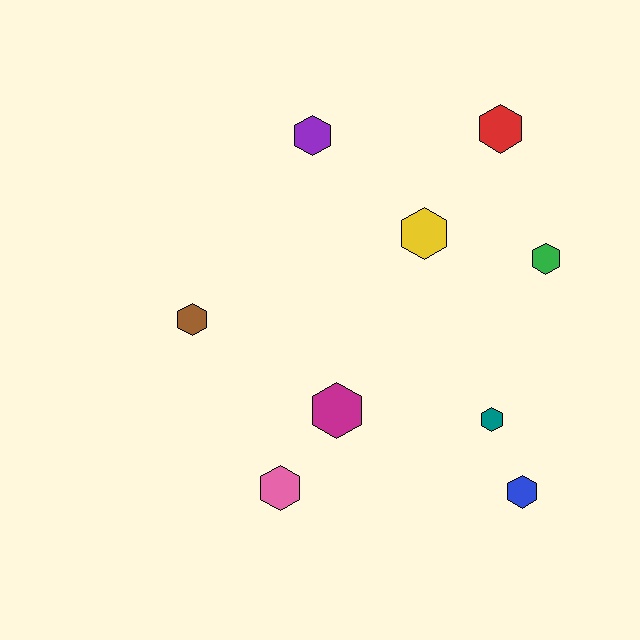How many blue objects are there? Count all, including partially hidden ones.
There is 1 blue object.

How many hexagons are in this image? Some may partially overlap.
There are 9 hexagons.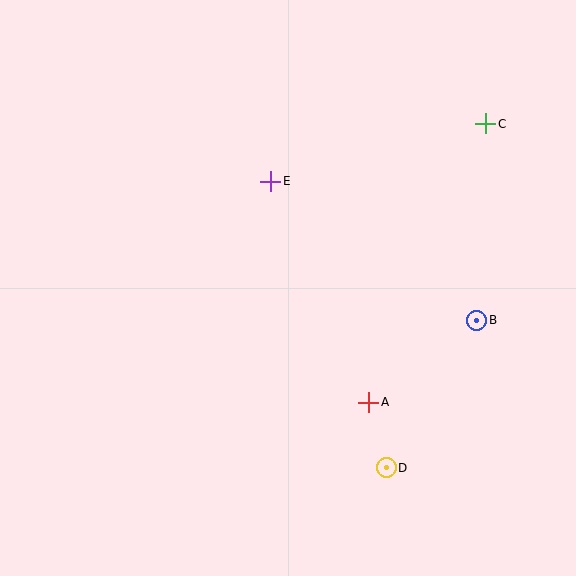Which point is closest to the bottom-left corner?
Point D is closest to the bottom-left corner.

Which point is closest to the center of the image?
Point E at (271, 181) is closest to the center.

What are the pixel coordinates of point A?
Point A is at (369, 402).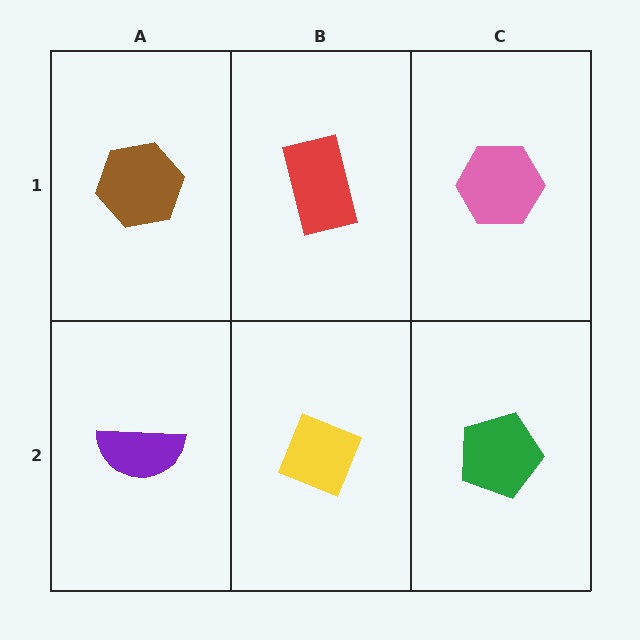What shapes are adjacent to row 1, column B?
A yellow diamond (row 2, column B), a brown hexagon (row 1, column A), a pink hexagon (row 1, column C).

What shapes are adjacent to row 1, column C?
A green pentagon (row 2, column C), a red rectangle (row 1, column B).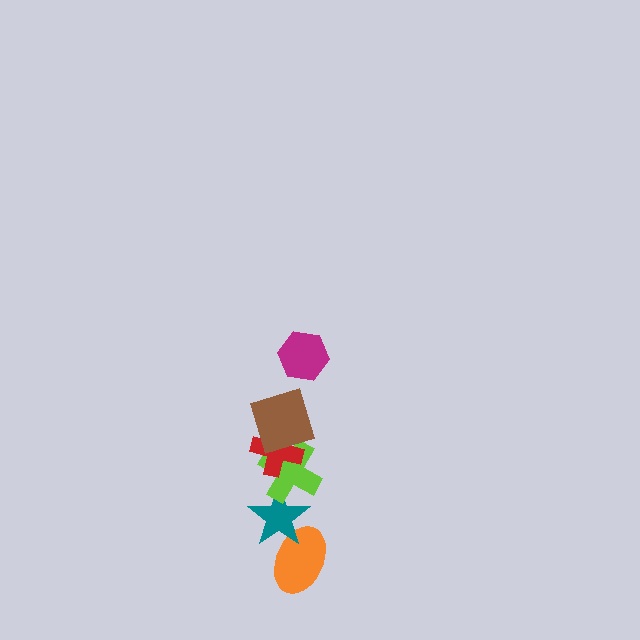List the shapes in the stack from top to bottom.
From top to bottom: the magenta hexagon, the brown square, the red cross, the lime cross, the teal star, the orange ellipse.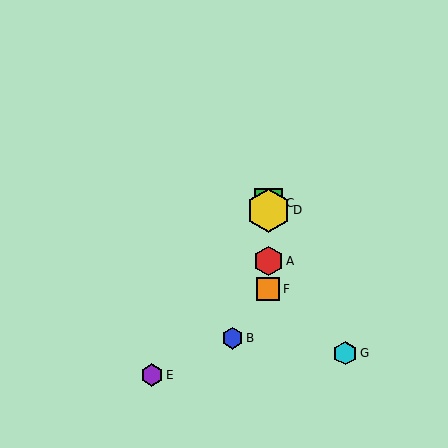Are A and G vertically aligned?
No, A is at x≈268 and G is at x≈345.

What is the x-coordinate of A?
Object A is at x≈268.